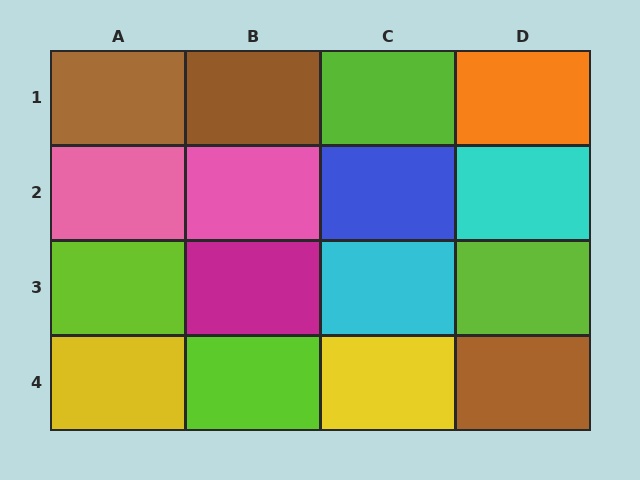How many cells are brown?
3 cells are brown.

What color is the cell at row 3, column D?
Lime.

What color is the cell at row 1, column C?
Lime.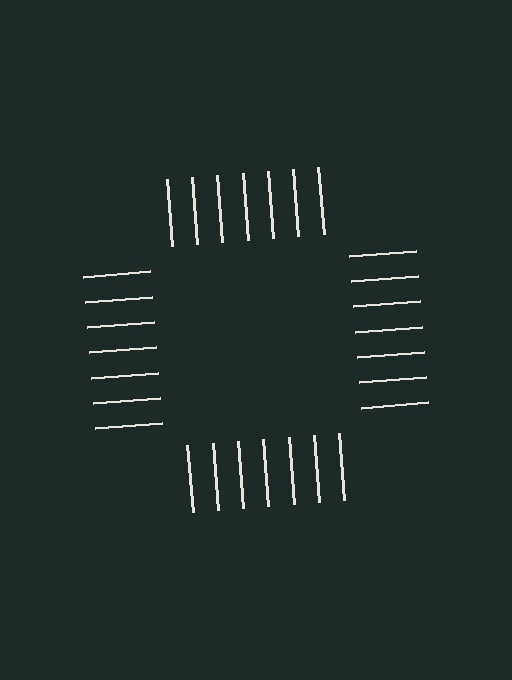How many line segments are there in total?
28 — 7 along each of the 4 edges.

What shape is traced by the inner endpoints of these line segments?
An illusory square — the line segments terminate on its edges but no continuous stroke is drawn.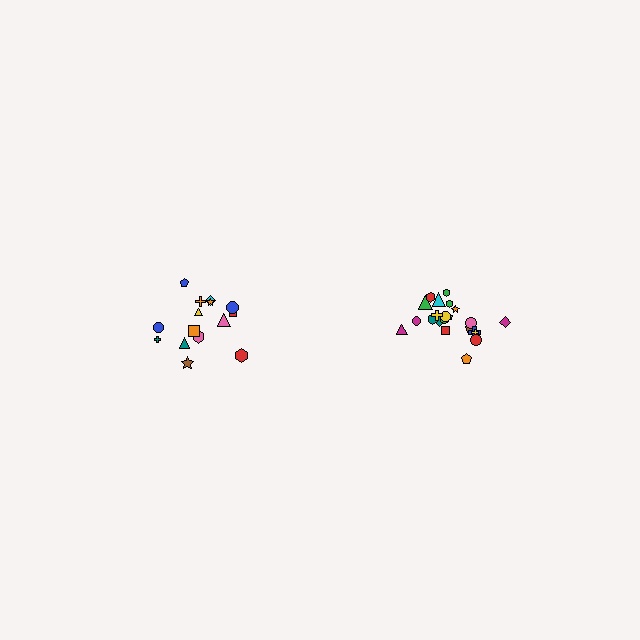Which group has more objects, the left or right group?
The right group.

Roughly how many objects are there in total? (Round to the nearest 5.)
Roughly 35 objects in total.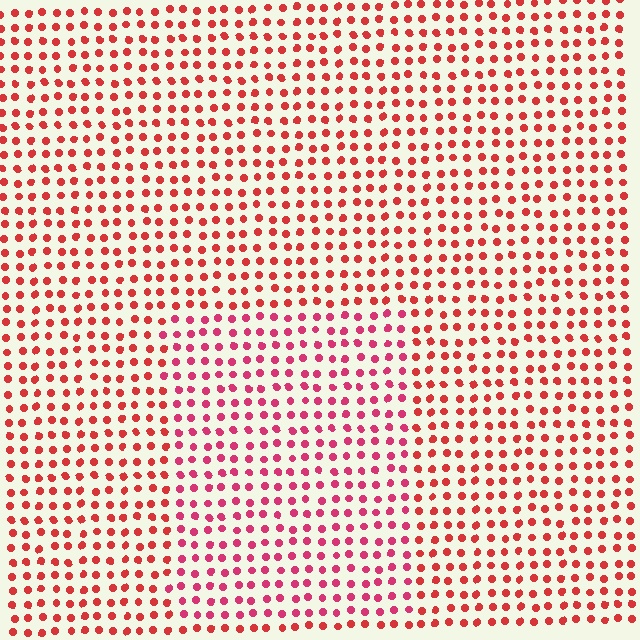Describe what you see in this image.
The image is filled with small red elements in a uniform arrangement. A rectangle-shaped region is visible where the elements are tinted to a slightly different hue, forming a subtle color boundary.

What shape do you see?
I see a rectangle.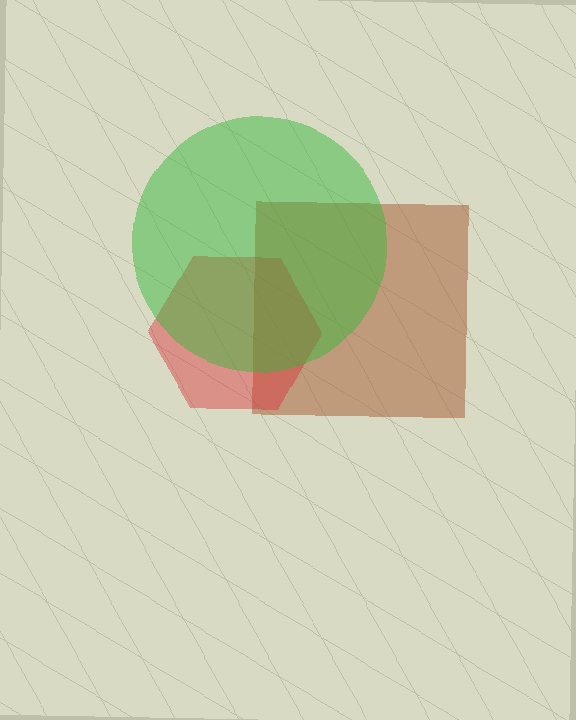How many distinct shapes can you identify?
There are 3 distinct shapes: a brown square, a red hexagon, a green circle.